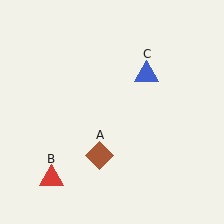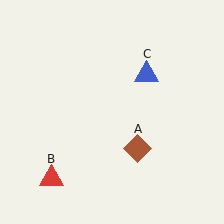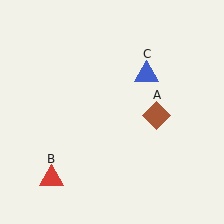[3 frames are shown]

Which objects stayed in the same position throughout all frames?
Red triangle (object B) and blue triangle (object C) remained stationary.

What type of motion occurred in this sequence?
The brown diamond (object A) rotated counterclockwise around the center of the scene.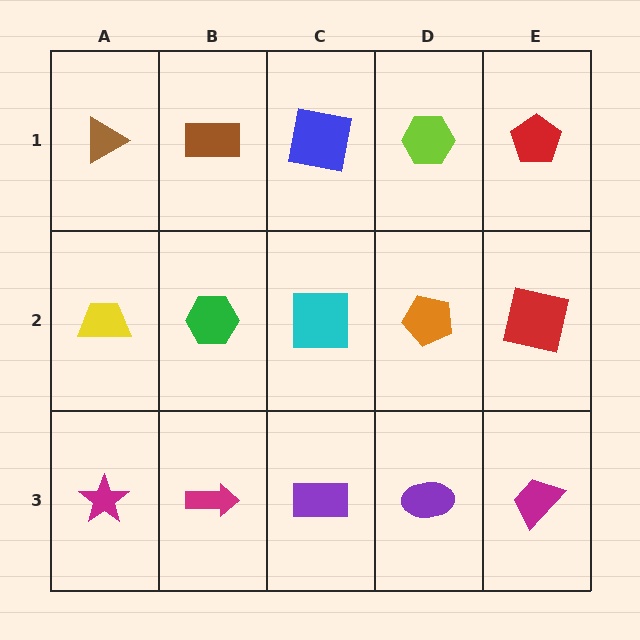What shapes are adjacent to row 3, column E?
A red square (row 2, column E), a purple ellipse (row 3, column D).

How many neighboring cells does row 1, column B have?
3.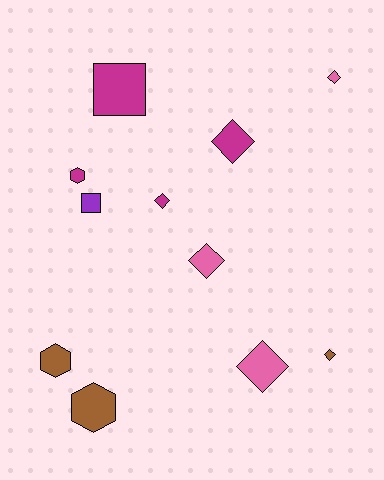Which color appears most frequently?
Magenta, with 4 objects.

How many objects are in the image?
There are 11 objects.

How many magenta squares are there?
There is 1 magenta square.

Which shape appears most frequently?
Diamond, with 6 objects.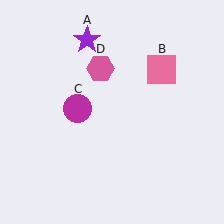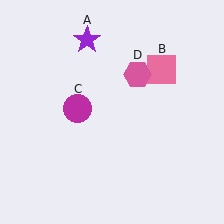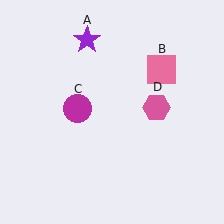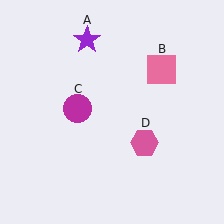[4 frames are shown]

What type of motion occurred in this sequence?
The pink hexagon (object D) rotated clockwise around the center of the scene.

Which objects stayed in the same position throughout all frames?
Purple star (object A) and pink square (object B) and magenta circle (object C) remained stationary.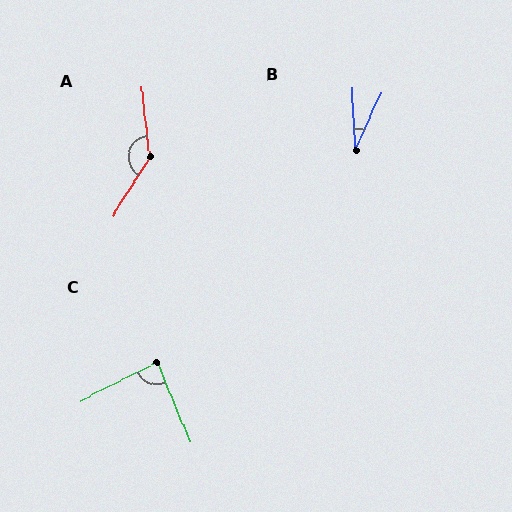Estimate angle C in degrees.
Approximately 86 degrees.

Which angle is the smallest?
B, at approximately 28 degrees.